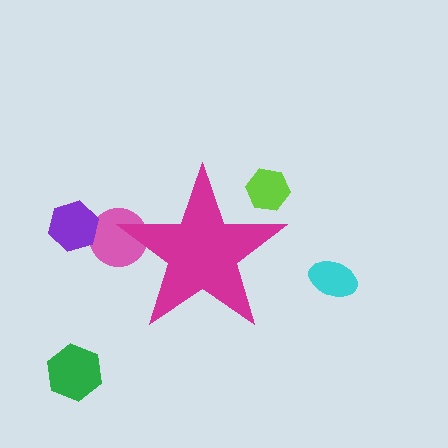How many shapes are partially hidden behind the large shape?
2 shapes are partially hidden.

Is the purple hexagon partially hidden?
No, the purple hexagon is fully visible.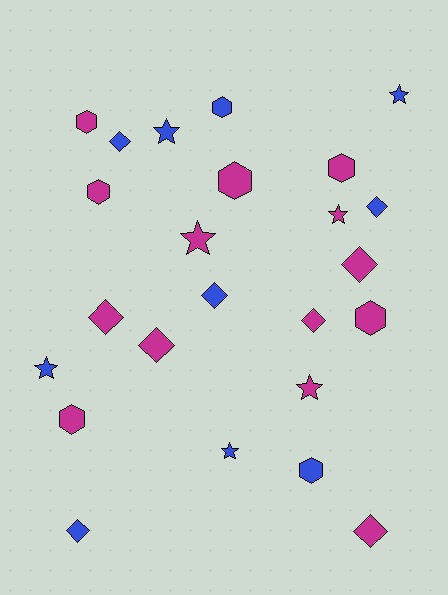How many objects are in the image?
There are 24 objects.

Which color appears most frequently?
Magenta, with 14 objects.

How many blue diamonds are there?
There are 4 blue diamonds.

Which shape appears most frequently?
Diamond, with 9 objects.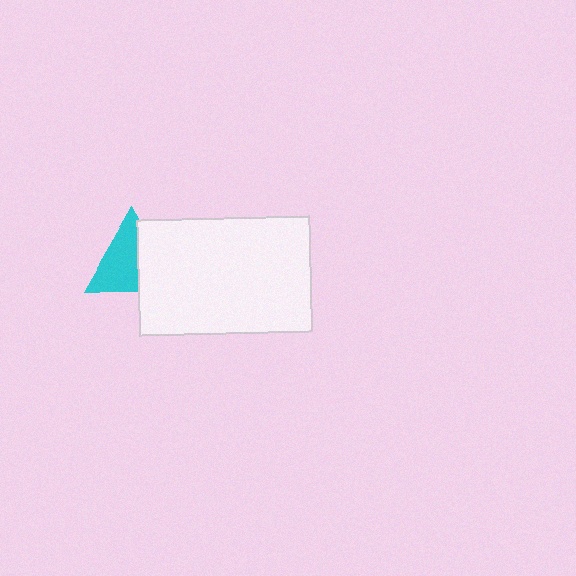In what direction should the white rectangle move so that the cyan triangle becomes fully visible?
The white rectangle should move right. That is the shortest direction to clear the overlap and leave the cyan triangle fully visible.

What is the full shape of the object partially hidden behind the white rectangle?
The partially hidden object is a cyan triangle.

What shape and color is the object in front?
The object in front is a white rectangle.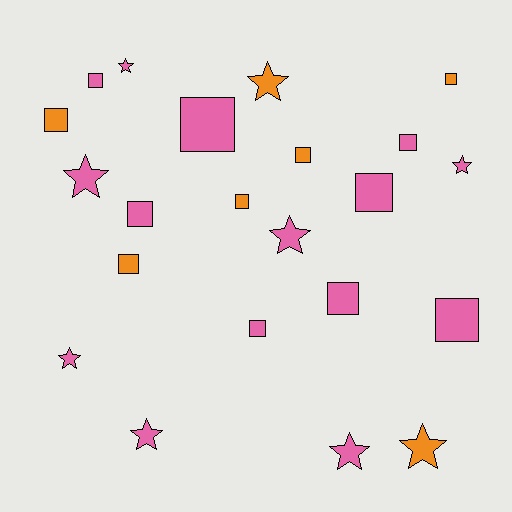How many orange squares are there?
There are 5 orange squares.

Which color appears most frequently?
Pink, with 15 objects.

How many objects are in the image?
There are 22 objects.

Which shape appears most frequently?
Square, with 13 objects.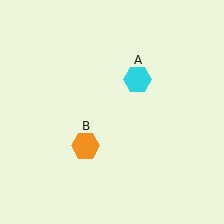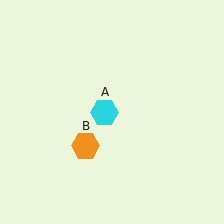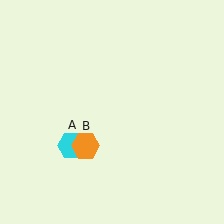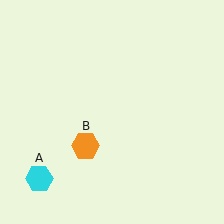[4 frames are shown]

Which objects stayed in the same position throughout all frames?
Orange hexagon (object B) remained stationary.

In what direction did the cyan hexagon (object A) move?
The cyan hexagon (object A) moved down and to the left.